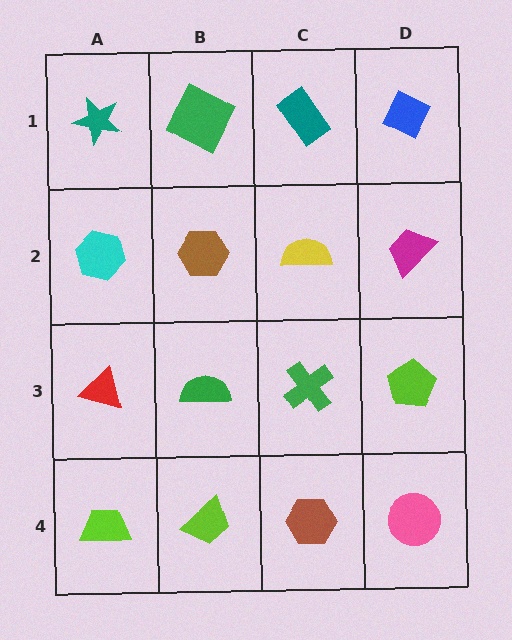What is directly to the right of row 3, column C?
A lime pentagon.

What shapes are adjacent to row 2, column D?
A blue diamond (row 1, column D), a lime pentagon (row 3, column D), a yellow semicircle (row 2, column C).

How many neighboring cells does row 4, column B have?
3.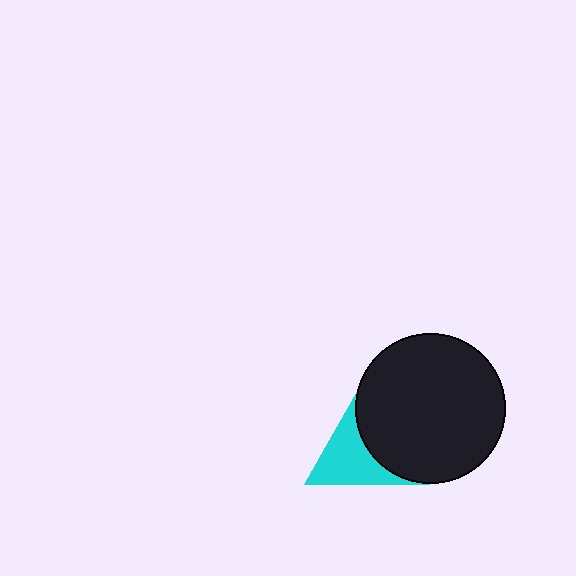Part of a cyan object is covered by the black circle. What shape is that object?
It is a triangle.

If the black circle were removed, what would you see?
You would see the complete cyan triangle.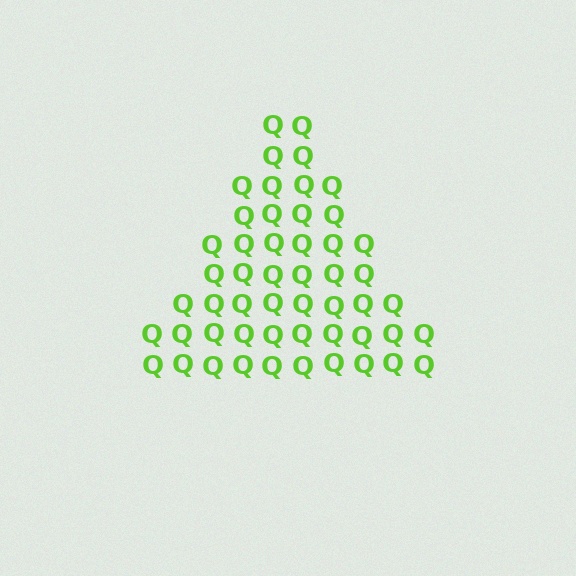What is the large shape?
The large shape is a triangle.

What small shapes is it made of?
It is made of small letter Q's.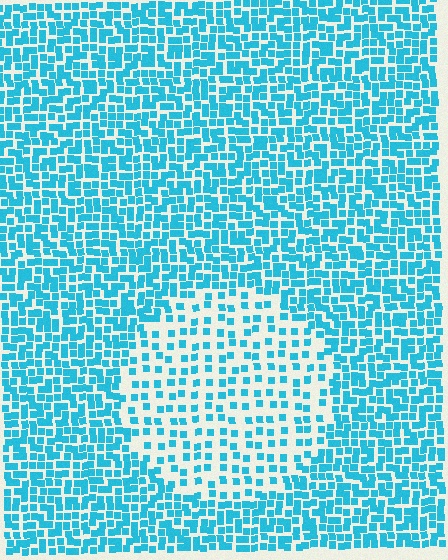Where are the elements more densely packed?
The elements are more densely packed outside the circle boundary.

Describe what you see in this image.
The image contains small cyan elements arranged at two different densities. A circle-shaped region is visible where the elements are less densely packed than the surrounding area.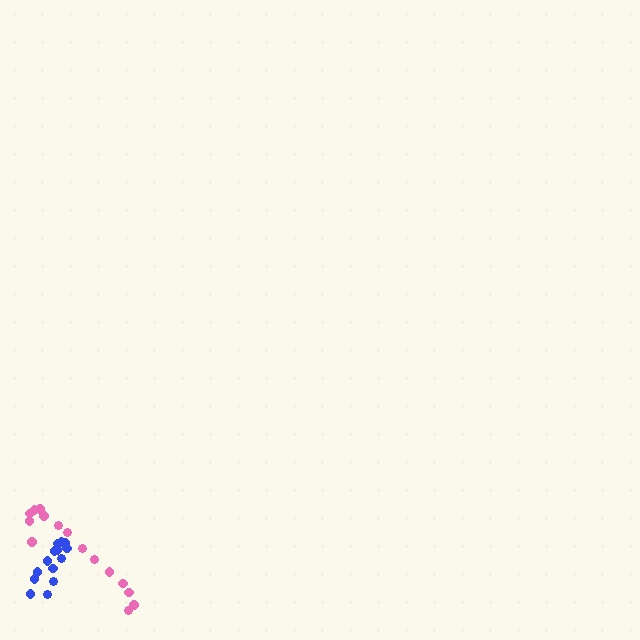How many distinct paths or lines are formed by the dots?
There are 2 distinct paths.